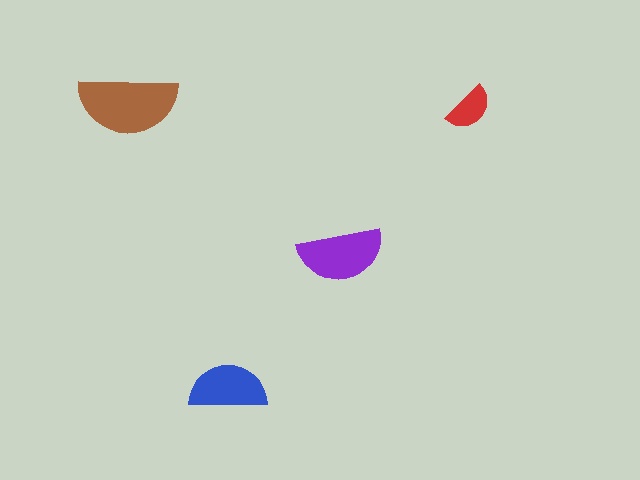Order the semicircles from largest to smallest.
the brown one, the purple one, the blue one, the red one.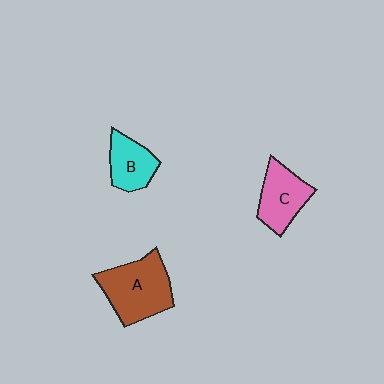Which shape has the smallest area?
Shape B (cyan).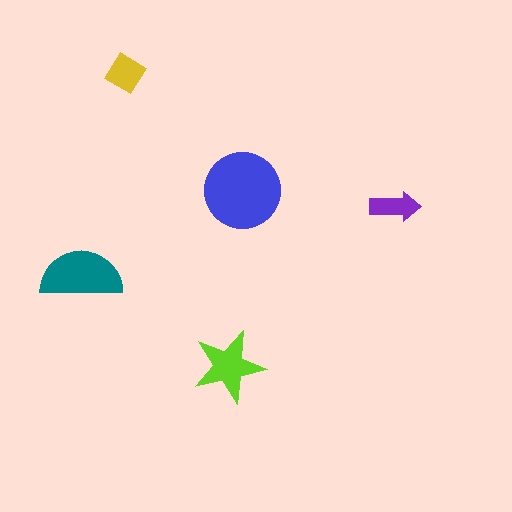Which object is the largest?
The blue circle.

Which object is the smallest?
The purple arrow.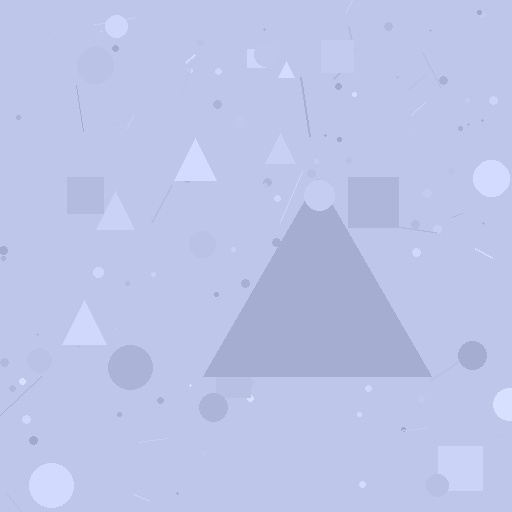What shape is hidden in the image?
A triangle is hidden in the image.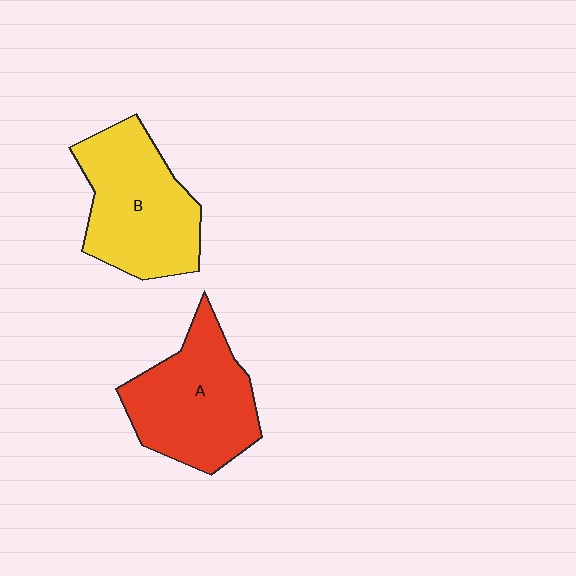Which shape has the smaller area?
Shape A (red).